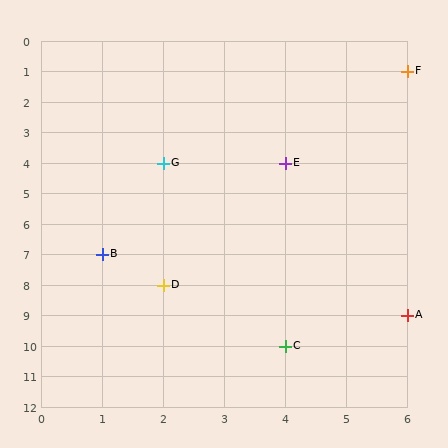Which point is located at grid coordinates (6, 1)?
Point F is at (6, 1).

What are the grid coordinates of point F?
Point F is at grid coordinates (6, 1).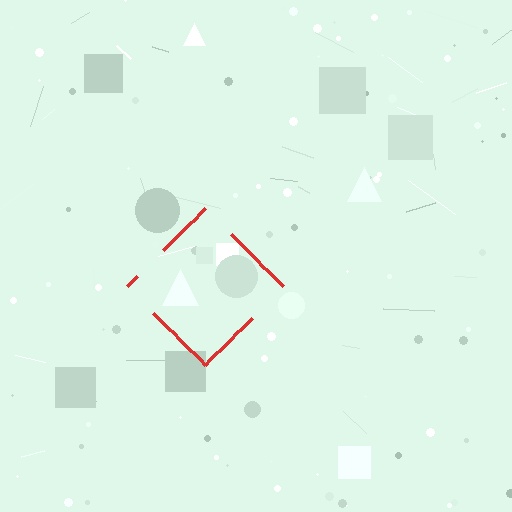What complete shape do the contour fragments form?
The contour fragments form a diamond.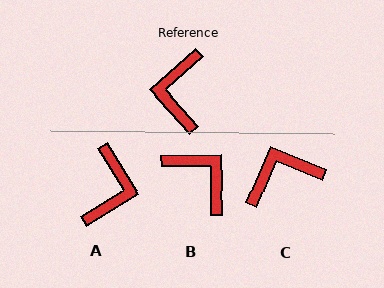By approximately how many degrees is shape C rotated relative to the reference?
Approximately 64 degrees clockwise.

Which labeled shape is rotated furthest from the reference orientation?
A, about 169 degrees away.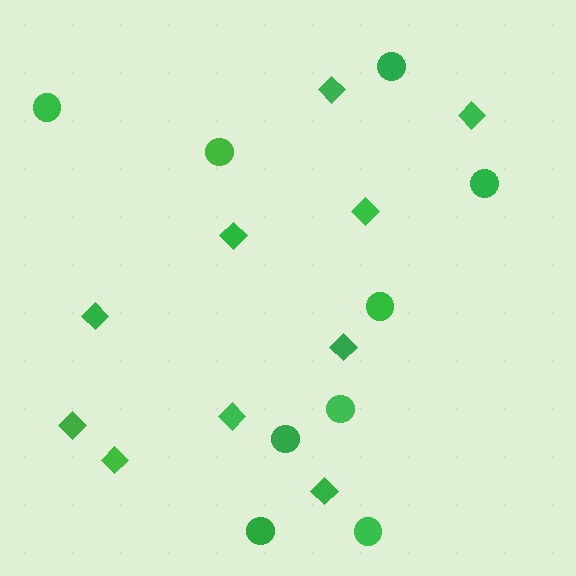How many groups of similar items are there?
There are 2 groups: one group of diamonds (10) and one group of circles (9).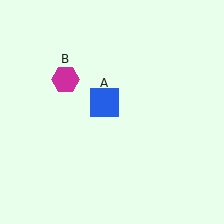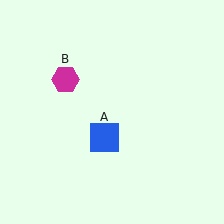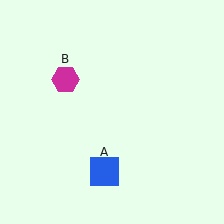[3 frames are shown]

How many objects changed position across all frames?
1 object changed position: blue square (object A).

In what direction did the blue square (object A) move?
The blue square (object A) moved down.